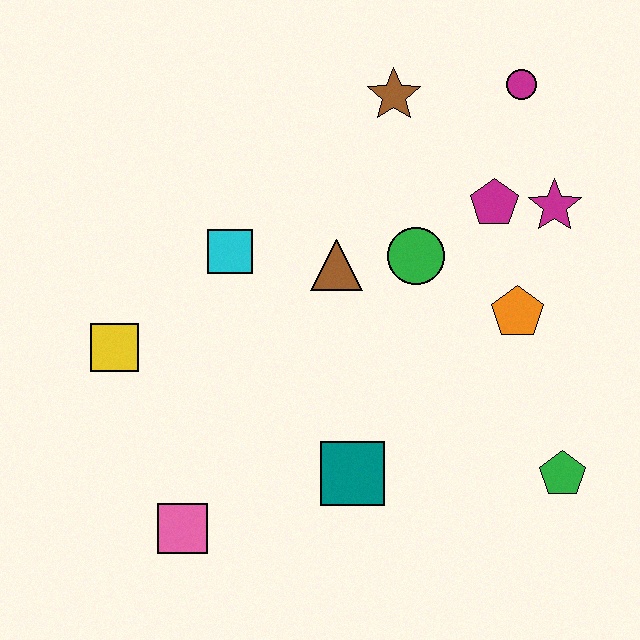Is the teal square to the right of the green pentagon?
No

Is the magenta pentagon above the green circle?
Yes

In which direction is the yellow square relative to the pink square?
The yellow square is above the pink square.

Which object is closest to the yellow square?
The cyan square is closest to the yellow square.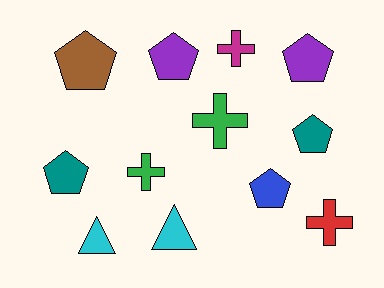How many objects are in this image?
There are 12 objects.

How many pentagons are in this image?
There are 6 pentagons.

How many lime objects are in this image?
There are no lime objects.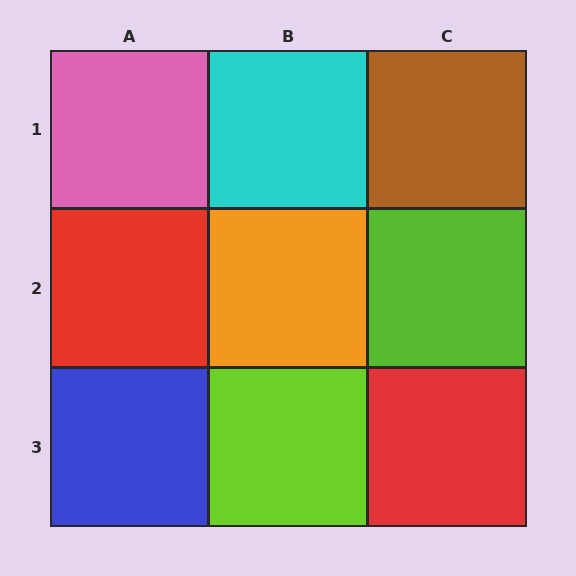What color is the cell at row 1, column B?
Cyan.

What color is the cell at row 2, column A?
Red.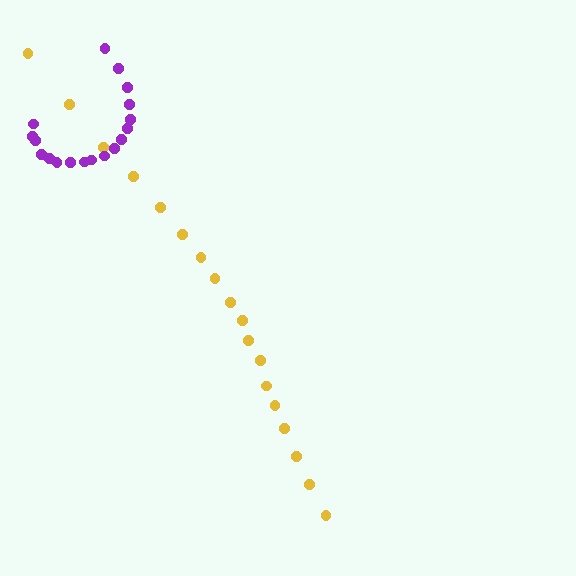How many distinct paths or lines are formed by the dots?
There are 2 distinct paths.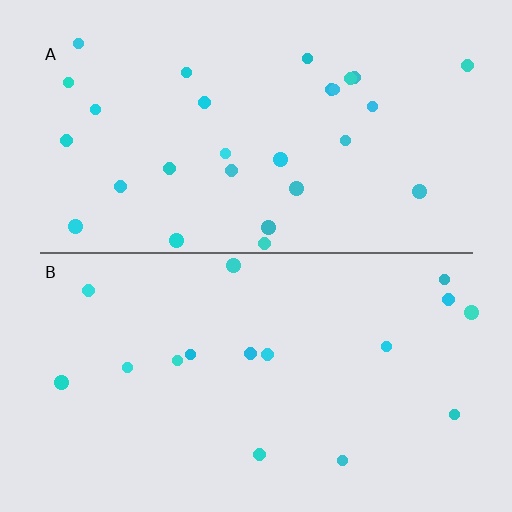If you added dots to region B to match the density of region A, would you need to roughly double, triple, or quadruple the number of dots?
Approximately double.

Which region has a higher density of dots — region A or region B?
A (the top).